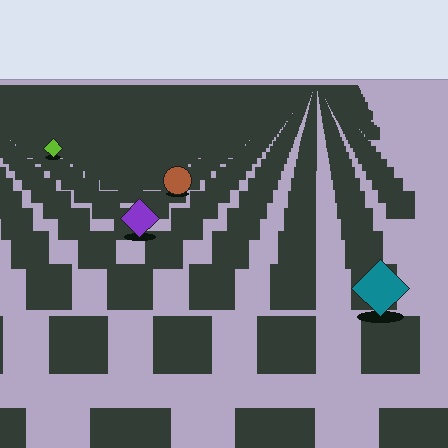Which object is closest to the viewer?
The teal diamond is closest. The texture marks near it are larger and more spread out.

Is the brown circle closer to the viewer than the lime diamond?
Yes. The brown circle is closer — you can tell from the texture gradient: the ground texture is coarser near it.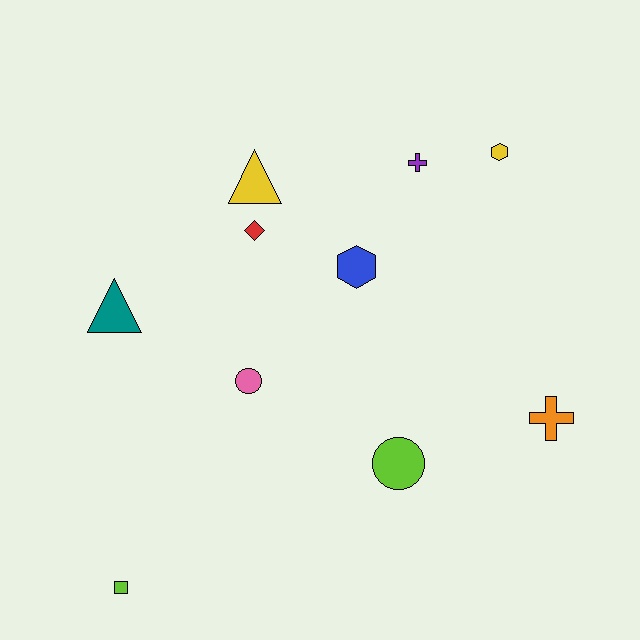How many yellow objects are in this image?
There are 2 yellow objects.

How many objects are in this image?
There are 10 objects.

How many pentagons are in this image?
There are no pentagons.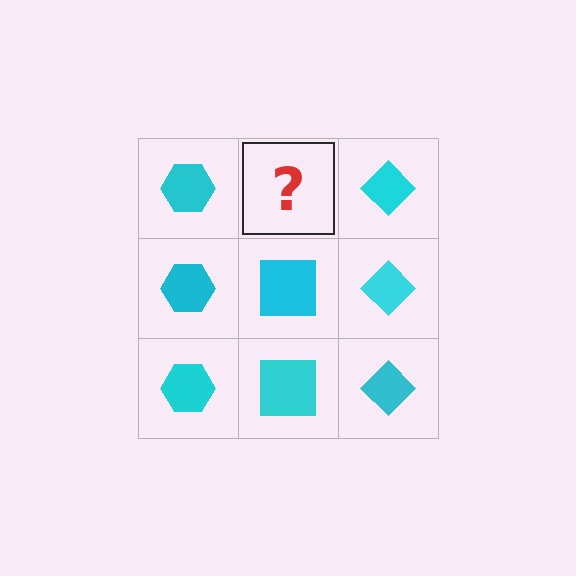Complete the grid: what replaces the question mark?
The question mark should be replaced with a cyan square.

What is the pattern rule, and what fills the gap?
The rule is that each column has a consistent shape. The gap should be filled with a cyan square.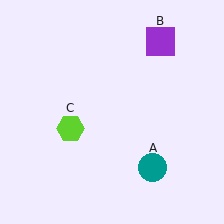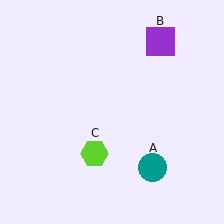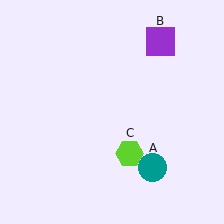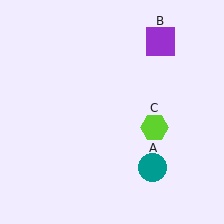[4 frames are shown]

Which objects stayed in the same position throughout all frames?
Teal circle (object A) and purple square (object B) remained stationary.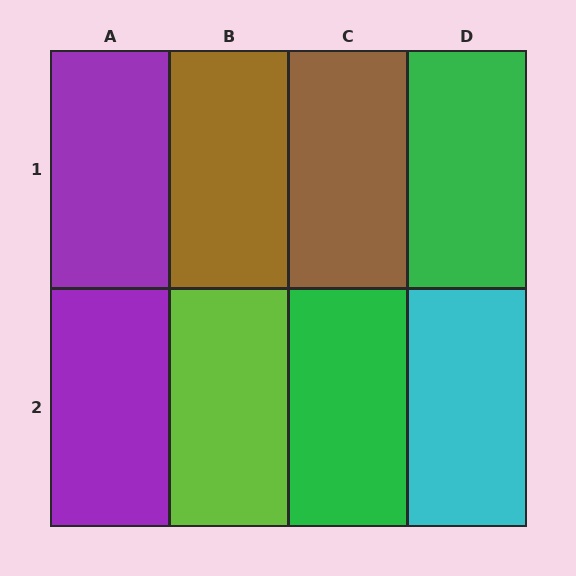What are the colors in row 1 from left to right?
Purple, brown, brown, green.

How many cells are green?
2 cells are green.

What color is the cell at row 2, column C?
Green.